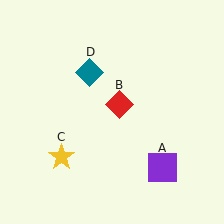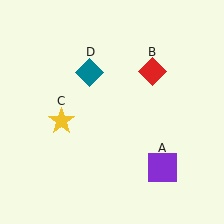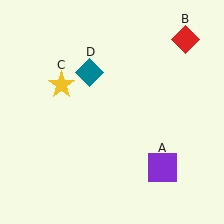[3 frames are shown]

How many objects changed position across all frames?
2 objects changed position: red diamond (object B), yellow star (object C).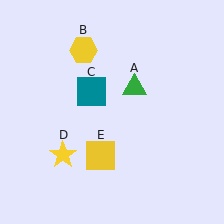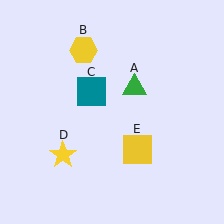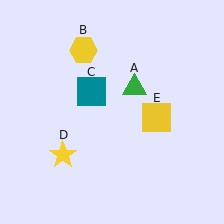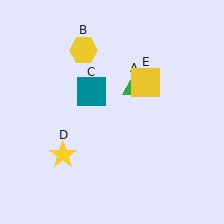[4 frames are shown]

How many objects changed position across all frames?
1 object changed position: yellow square (object E).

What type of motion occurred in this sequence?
The yellow square (object E) rotated counterclockwise around the center of the scene.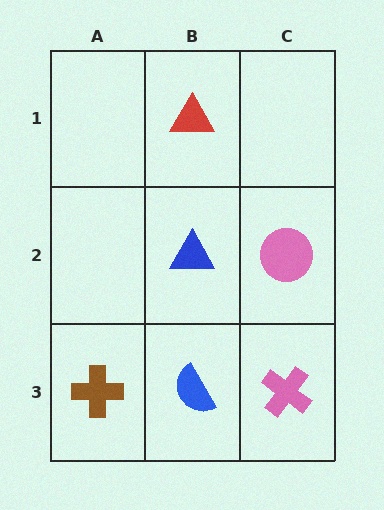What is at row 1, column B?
A red triangle.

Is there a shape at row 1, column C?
No, that cell is empty.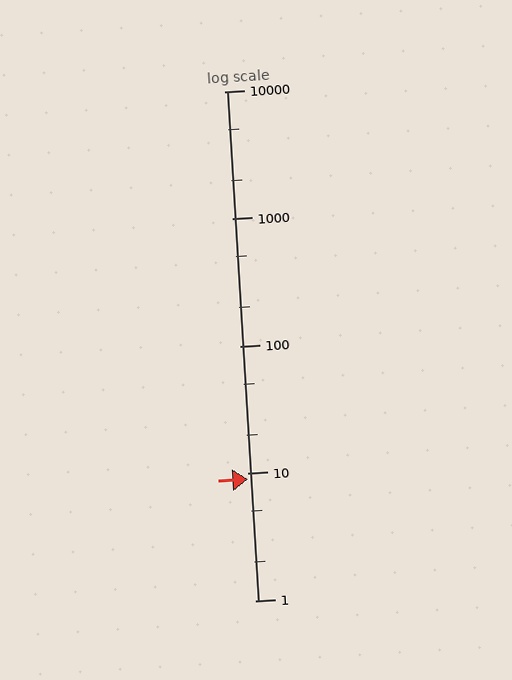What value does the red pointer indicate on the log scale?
The pointer indicates approximately 9.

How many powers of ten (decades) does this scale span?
The scale spans 4 decades, from 1 to 10000.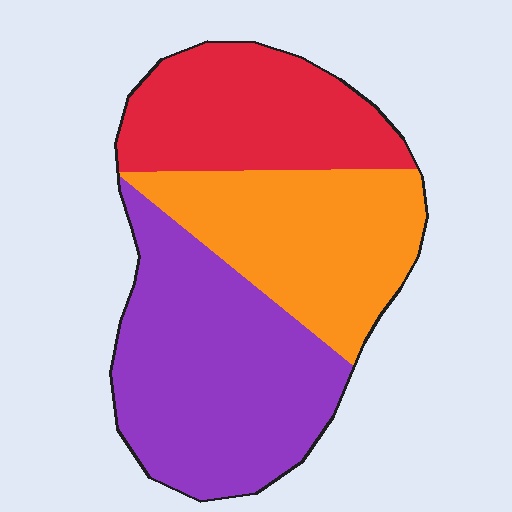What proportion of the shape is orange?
Orange takes up between a quarter and a half of the shape.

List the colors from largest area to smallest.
From largest to smallest: purple, orange, red.